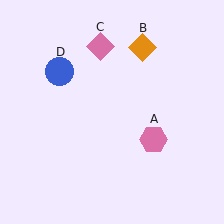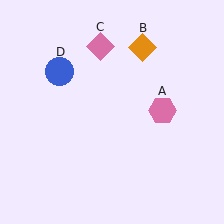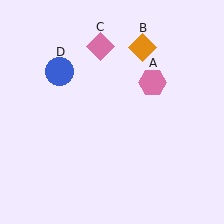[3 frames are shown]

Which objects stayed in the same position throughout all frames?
Orange diamond (object B) and pink diamond (object C) and blue circle (object D) remained stationary.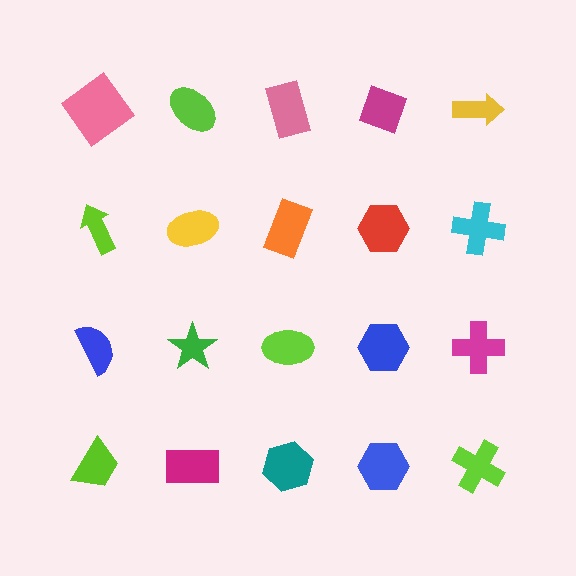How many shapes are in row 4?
5 shapes.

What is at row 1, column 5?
A yellow arrow.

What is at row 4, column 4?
A blue hexagon.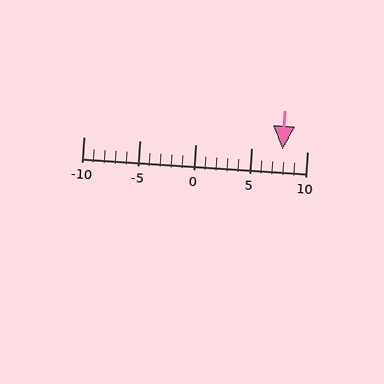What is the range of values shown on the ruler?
The ruler shows values from -10 to 10.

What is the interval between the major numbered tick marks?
The major tick marks are spaced 5 units apart.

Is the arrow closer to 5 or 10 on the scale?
The arrow is closer to 10.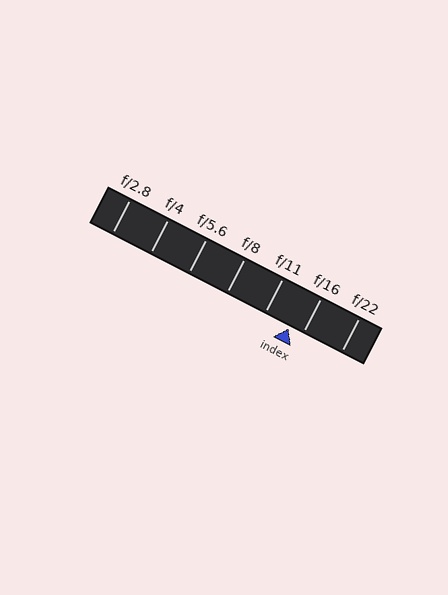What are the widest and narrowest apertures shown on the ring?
The widest aperture shown is f/2.8 and the narrowest is f/22.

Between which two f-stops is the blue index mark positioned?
The index mark is between f/11 and f/16.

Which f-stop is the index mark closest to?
The index mark is closest to f/16.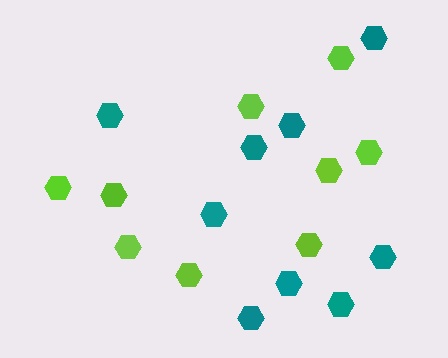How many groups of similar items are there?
There are 2 groups: one group of teal hexagons (9) and one group of lime hexagons (9).